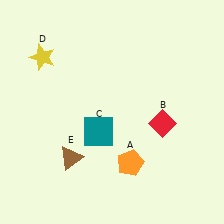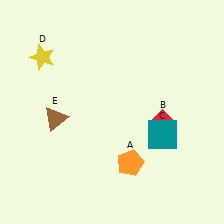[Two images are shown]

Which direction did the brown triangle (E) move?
The brown triangle (E) moved up.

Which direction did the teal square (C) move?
The teal square (C) moved right.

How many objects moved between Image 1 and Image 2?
2 objects moved between the two images.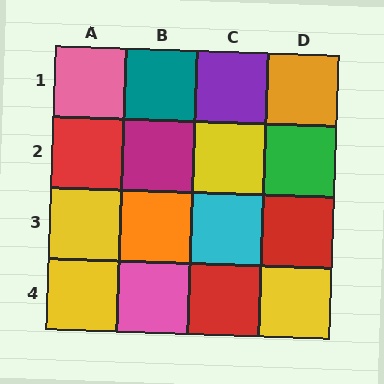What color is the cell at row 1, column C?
Purple.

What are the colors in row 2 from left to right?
Red, magenta, yellow, green.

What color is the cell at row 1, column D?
Orange.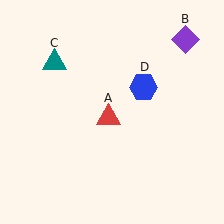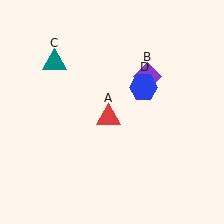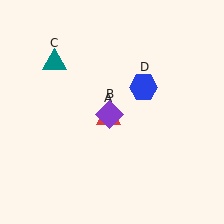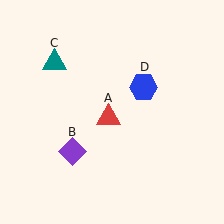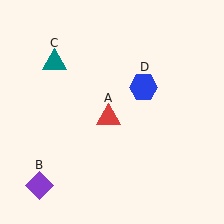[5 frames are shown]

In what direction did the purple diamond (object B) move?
The purple diamond (object B) moved down and to the left.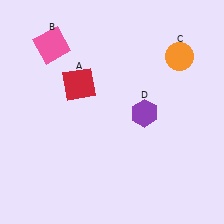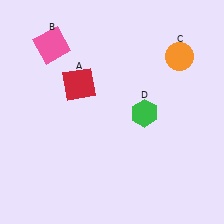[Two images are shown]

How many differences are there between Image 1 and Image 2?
There is 1 difference between the two images.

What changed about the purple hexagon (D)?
In Image 1, D is purple. In Image 2, it changed to green.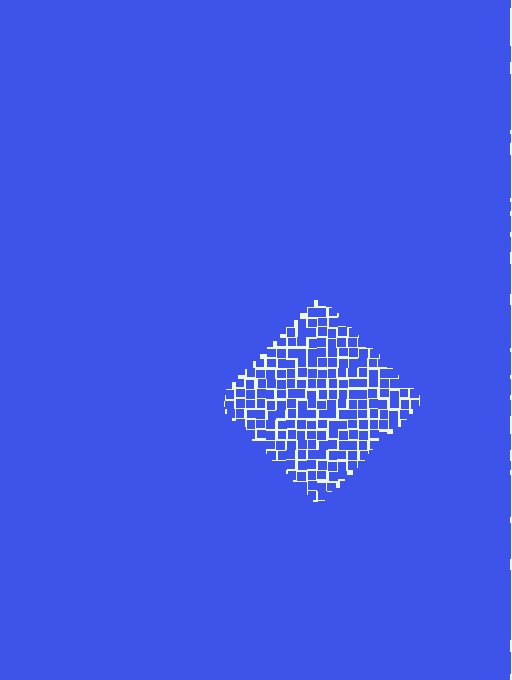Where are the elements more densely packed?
The elements are more densely packed outside the diamond boundary.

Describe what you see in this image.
The image contains small blue elements arranged at two different densities. A diamond-shaped region is visible where the elements are less densely packed than the surrounding area.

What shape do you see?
I see a diamond.